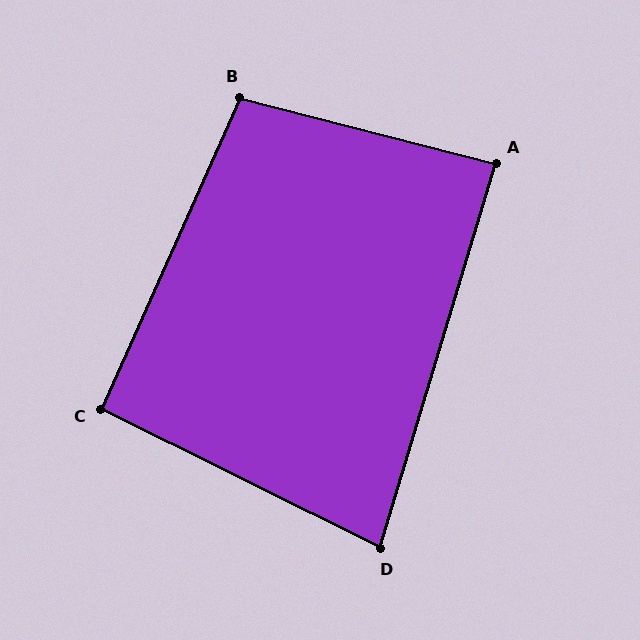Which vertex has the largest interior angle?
B, at approximately 100 degrees.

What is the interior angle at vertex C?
Approximately 93 degrees (approximately right).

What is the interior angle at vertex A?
Approximately 87 degrees (approximately right).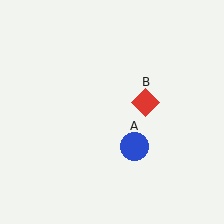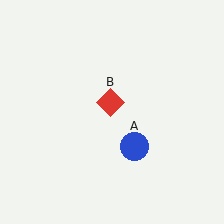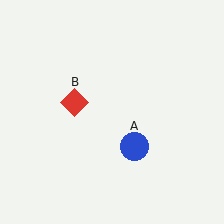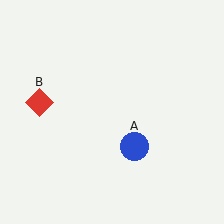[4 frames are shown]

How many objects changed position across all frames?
1 object changed position: red diamond (object B).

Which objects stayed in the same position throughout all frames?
Blue circle (object A) remained stationary.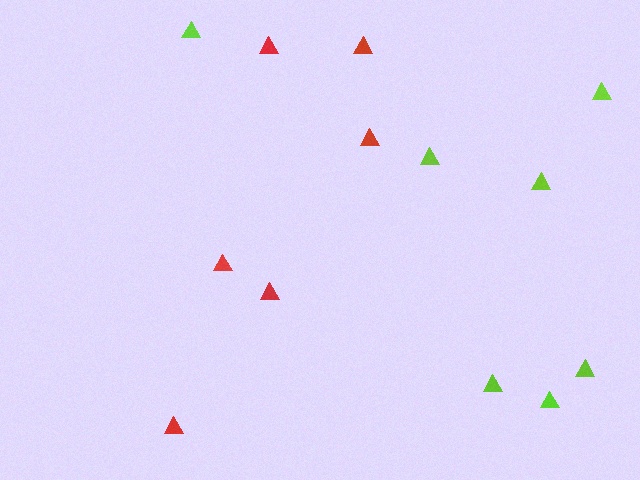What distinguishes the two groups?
There are 2 groups: one group of red triangles (6) and one group of lime triangles (7).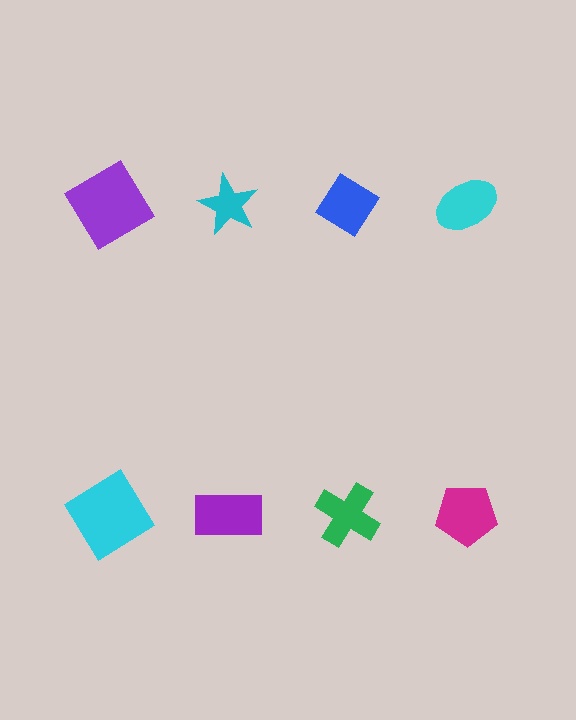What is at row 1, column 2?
A cyan star.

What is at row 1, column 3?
A blue diamond.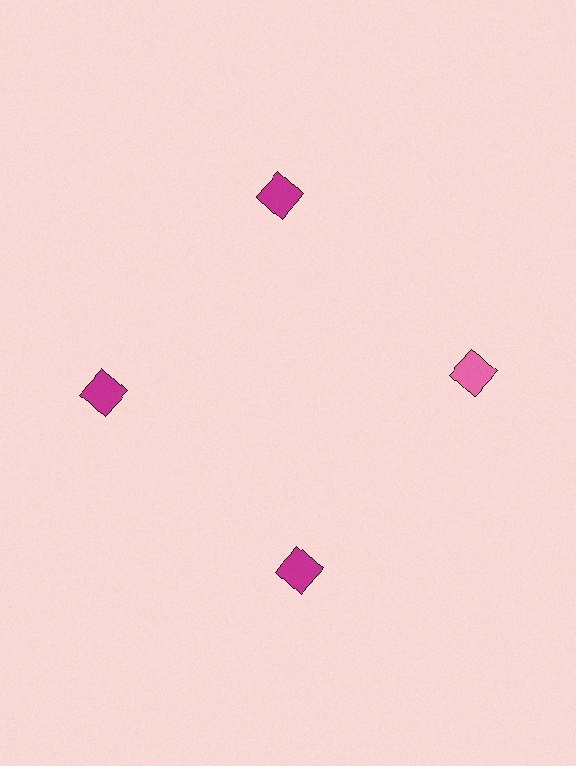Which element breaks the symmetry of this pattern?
The pink diamond at roughly the 3 o'clock position breaks the symmetry. All other shapes are magenta diamonds.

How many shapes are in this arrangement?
There are 4 shapes arranged in a ring pattern.